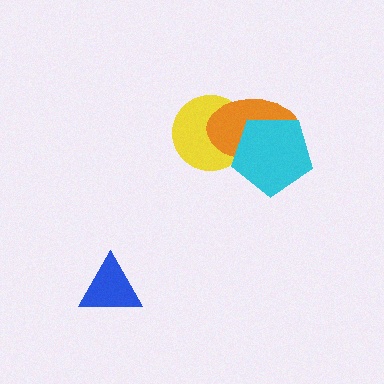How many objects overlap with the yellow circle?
2 objects overlap with the yellow circle.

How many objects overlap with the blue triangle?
0 objects overlap with the blue triangle.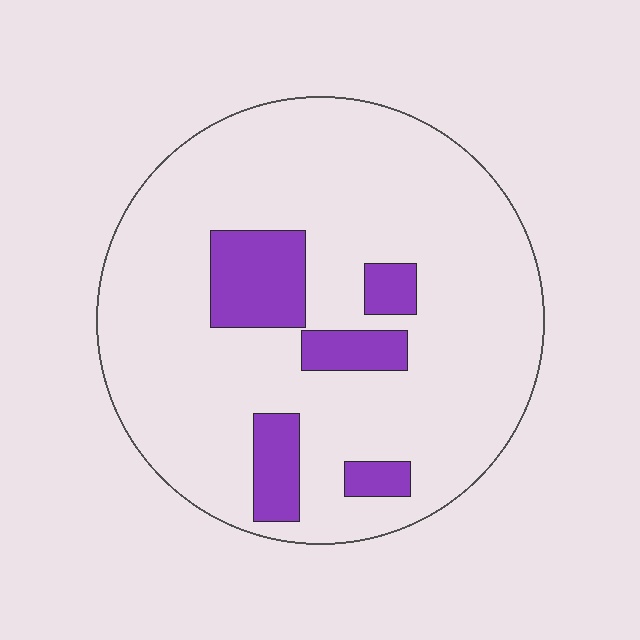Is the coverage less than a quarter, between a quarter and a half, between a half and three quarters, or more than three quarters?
Less than a quarter.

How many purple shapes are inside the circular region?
5.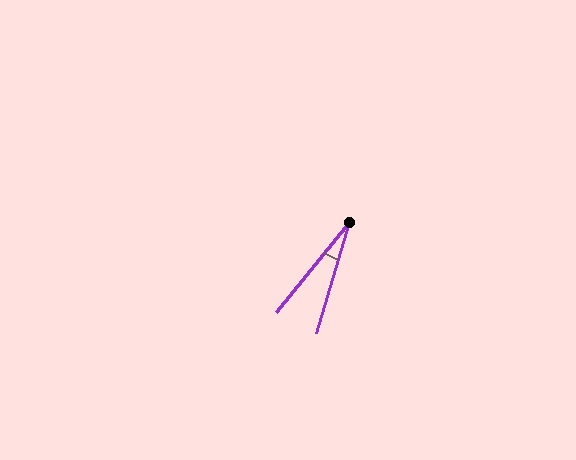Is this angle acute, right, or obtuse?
It is acute.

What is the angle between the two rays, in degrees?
Approximately 23 degrees.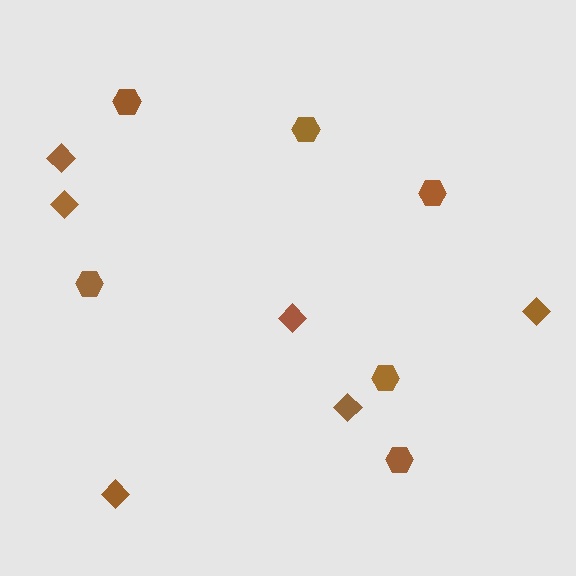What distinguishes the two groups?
There are 2 groups: one group of diamonds (6) and one group of hexagons (6).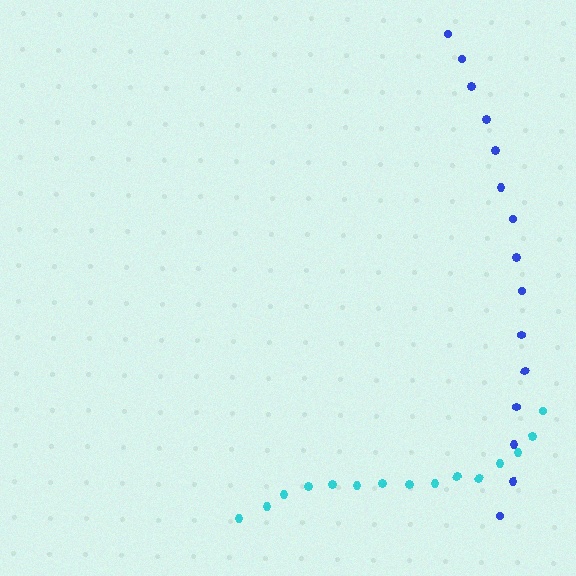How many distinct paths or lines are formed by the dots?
There are 2 distinct paths.